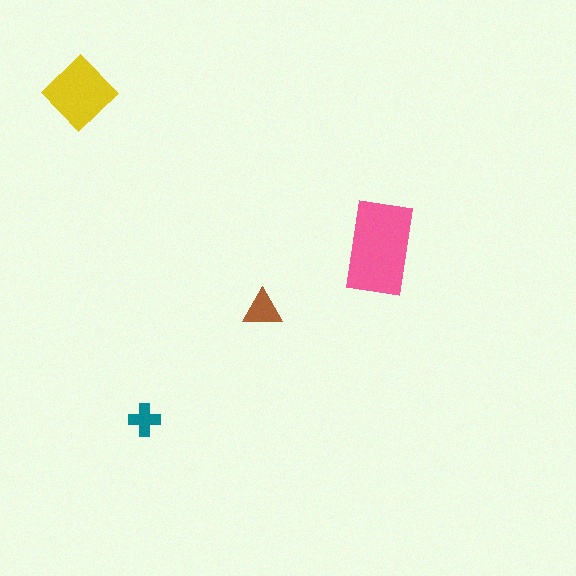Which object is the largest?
The pink rectangle.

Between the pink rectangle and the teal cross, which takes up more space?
The pink rectangle.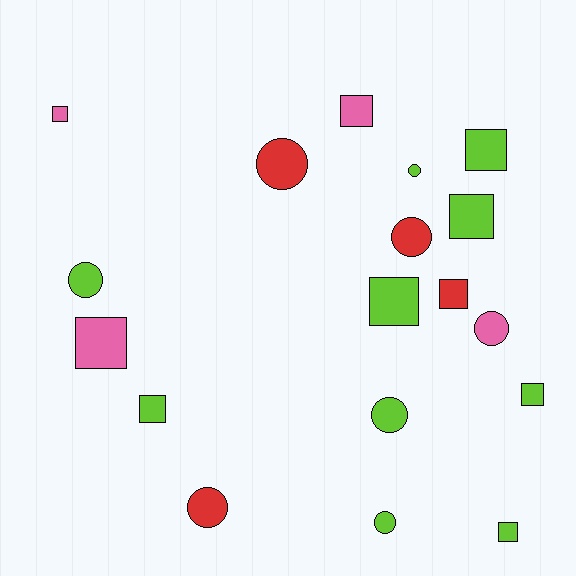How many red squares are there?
There is 1 red square.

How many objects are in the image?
There are 18 objects.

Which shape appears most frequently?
Square, with 10 objects.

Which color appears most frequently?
Lime, with 10 objects.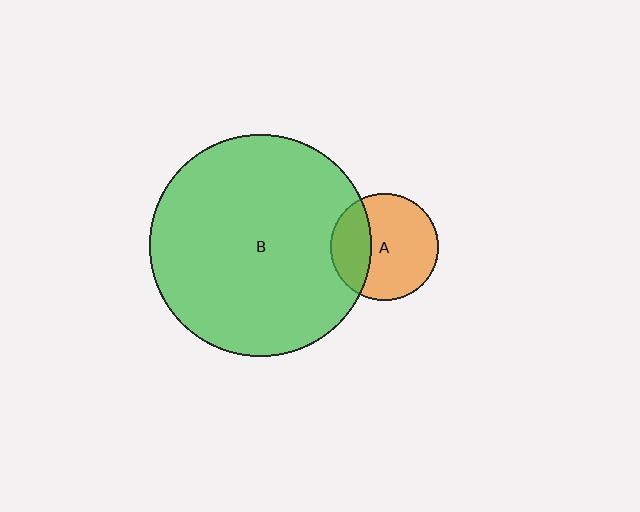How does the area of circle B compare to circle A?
Approximately 4.3 times.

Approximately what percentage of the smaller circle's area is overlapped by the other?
Approximately 30%.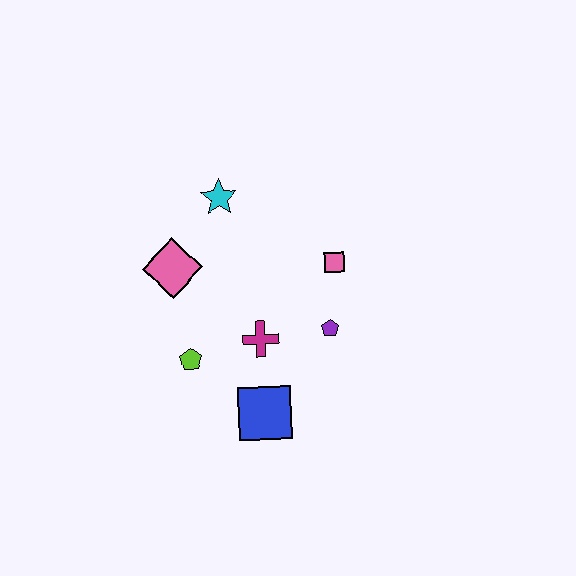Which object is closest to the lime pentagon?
The magenta cross is closest to the lime pentagon.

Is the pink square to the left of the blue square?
No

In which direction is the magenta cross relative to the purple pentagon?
The magenta cross is to the left of the purple pentagon.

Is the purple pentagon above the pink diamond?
No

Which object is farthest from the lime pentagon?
The pink square is farthest from the lime pentagon.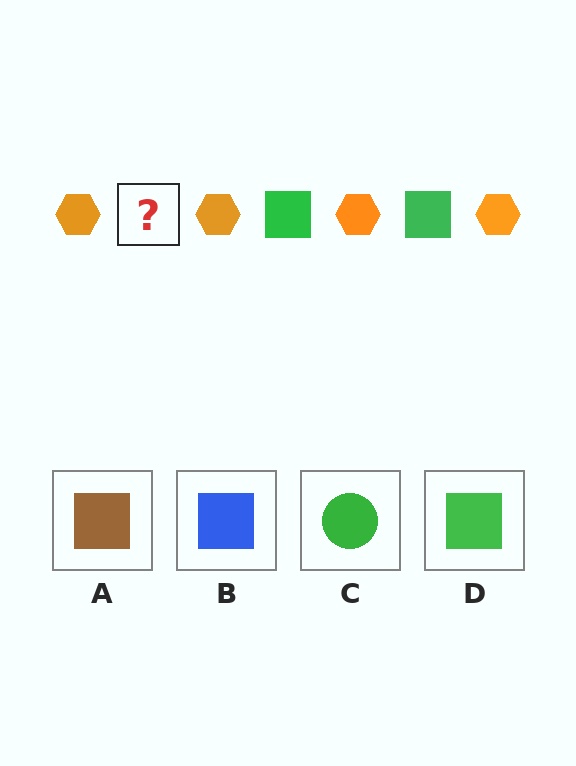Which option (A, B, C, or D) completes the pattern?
D.